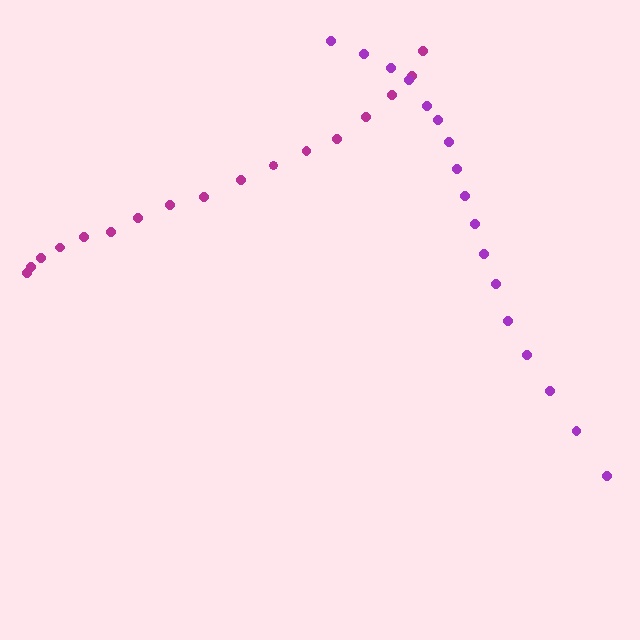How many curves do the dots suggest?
There are 2 distinct paths.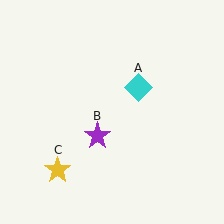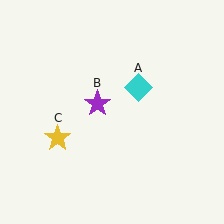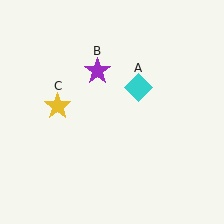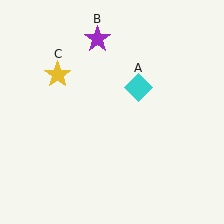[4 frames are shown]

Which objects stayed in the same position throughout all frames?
Cyan diamond (object A) remained stationary.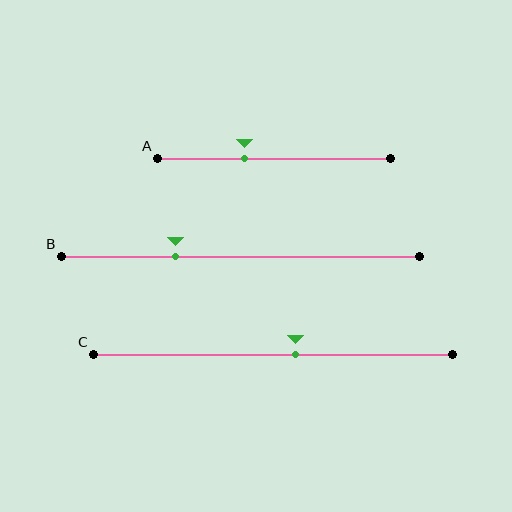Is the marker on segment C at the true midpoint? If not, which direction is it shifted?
No, the marker on segment C is shifted to the right by about 6% of the segment length.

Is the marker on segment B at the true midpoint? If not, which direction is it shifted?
No, the marker on segment B is shifted to the left by about 18% of the segment length.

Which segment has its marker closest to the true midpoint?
Segment C has its marker closest to the true midpoint.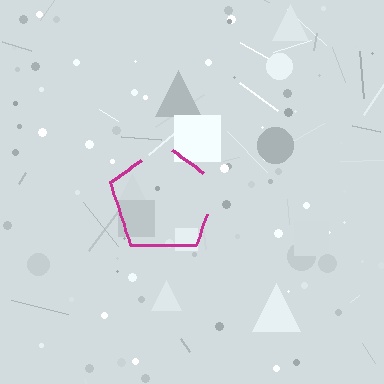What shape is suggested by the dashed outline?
The dashed outline suggests a pentagon.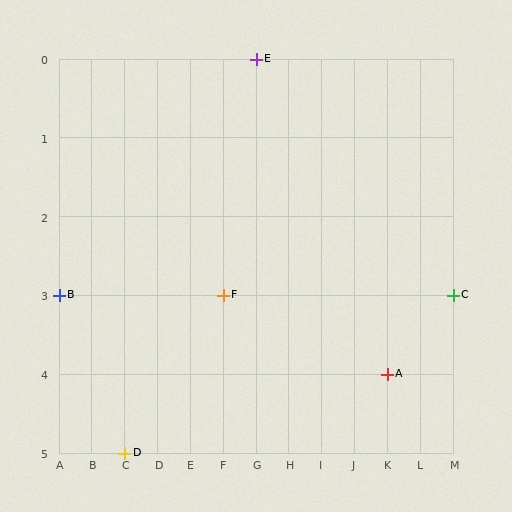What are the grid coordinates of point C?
Point C is at grid coordinates (M, 3).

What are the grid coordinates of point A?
Point A is at grid coordinates (K, 4).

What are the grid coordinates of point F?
Point F is at grid coordinates (F, 3).